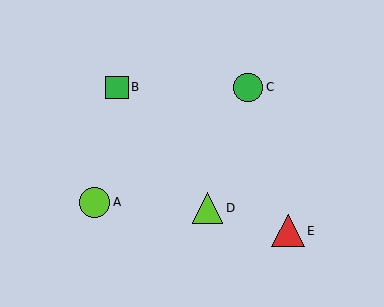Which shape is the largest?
The red triangle (labeled E) is the largest.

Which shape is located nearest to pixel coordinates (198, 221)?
The lime triangle (labeled D) at (208, 208) is nearest to that location.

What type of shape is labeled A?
Shape A is a lime circle.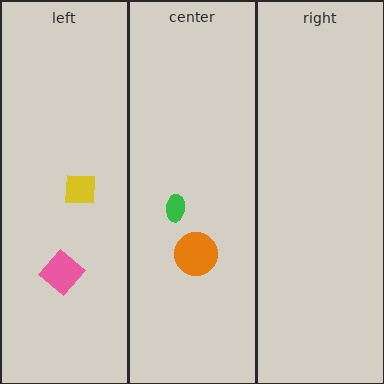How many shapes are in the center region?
2.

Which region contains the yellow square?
The left region.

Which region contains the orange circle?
The center region.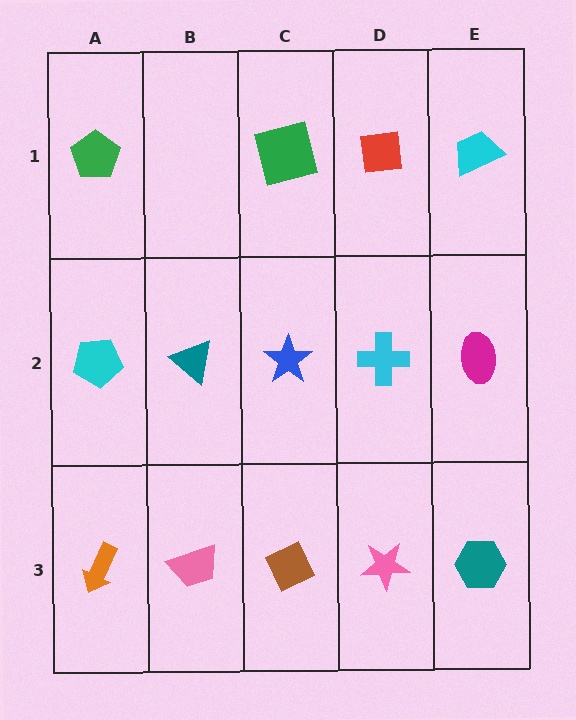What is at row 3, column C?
A brown diamond.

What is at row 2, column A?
A cyan pentagon.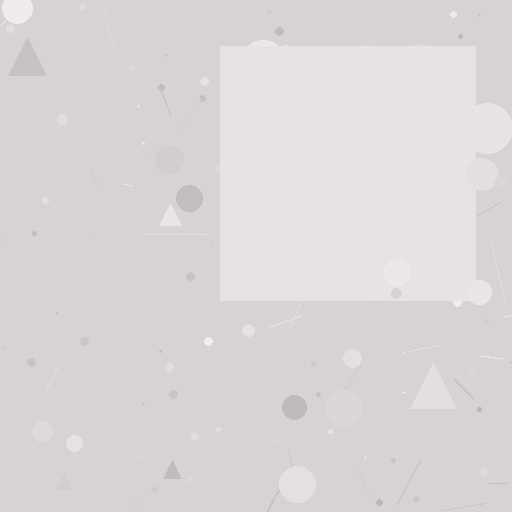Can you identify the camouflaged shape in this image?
The camouflaged shape is a square.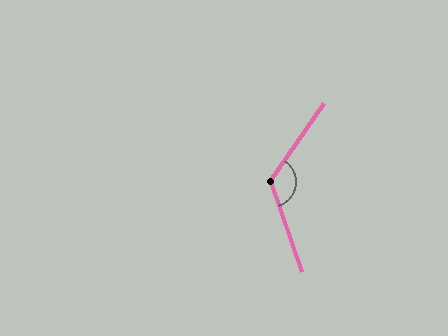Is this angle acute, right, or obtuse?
It is obtuse.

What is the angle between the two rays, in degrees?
Approximately 126 degrees.